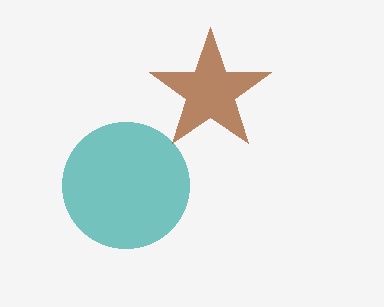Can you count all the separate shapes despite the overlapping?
Yes, there are 2 separate shapes.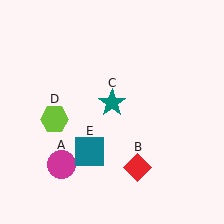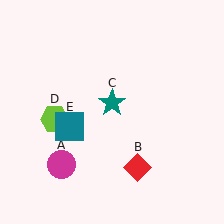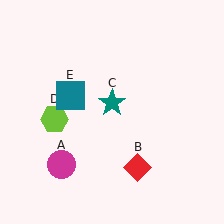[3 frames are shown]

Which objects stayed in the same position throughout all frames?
Magenta circle (object A) and red diamond (object B) and teal star (object C) and lime hexagon (object D) remained stationary.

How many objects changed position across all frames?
1 object changed position: teal square (object E).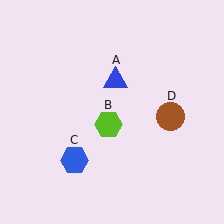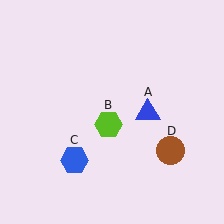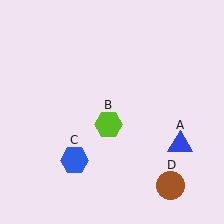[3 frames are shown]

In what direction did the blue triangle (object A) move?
The blue triangle (object A) moved down and to the right.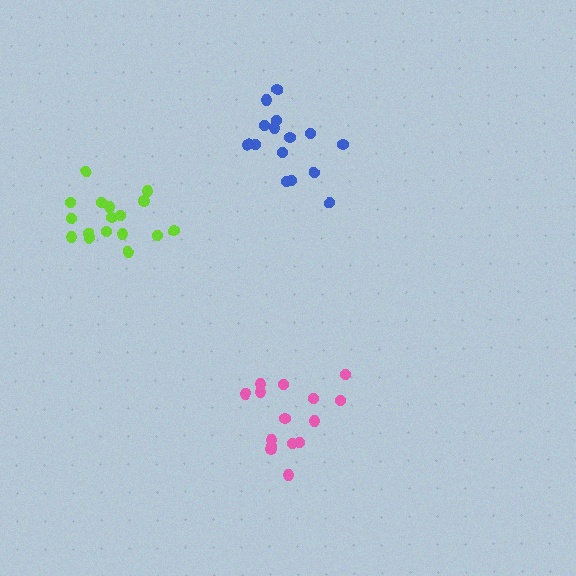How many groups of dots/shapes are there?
There are 3 groups.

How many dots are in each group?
Group 1: 17 dots, Group 2: 15 dots, Group 3: 15 dots (47 total).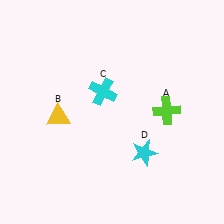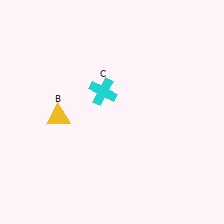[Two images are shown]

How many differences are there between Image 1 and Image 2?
There are 2 differences between the two images.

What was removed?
The cyan star (D), the lime cross (A) were removed in Image 2.